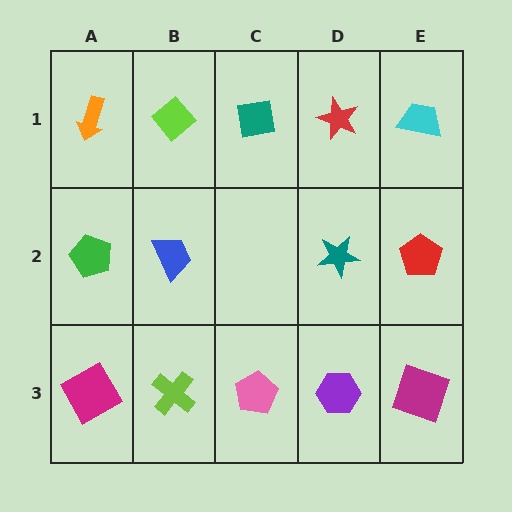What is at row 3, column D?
A purple hexagon.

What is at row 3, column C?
A pink pentagon.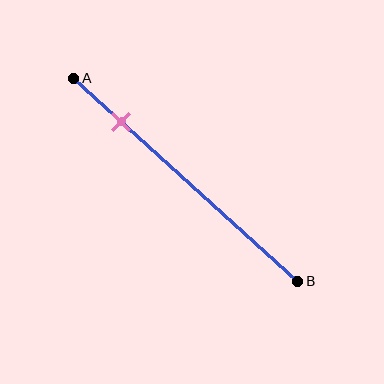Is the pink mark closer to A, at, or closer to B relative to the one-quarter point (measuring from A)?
The pink mark is closer to point A than the one-quarter point of segment AB.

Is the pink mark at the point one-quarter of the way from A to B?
No, the mark is at about 20% from A, not at the 25% one-quarter point.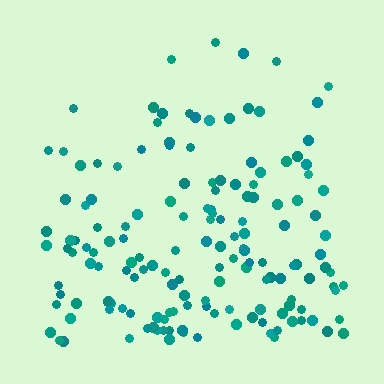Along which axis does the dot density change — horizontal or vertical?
Vertical.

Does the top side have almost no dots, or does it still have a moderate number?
Still a moderate number, just noticeably fewer than the bottom.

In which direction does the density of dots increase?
From top to bottom, with the bottom side densest.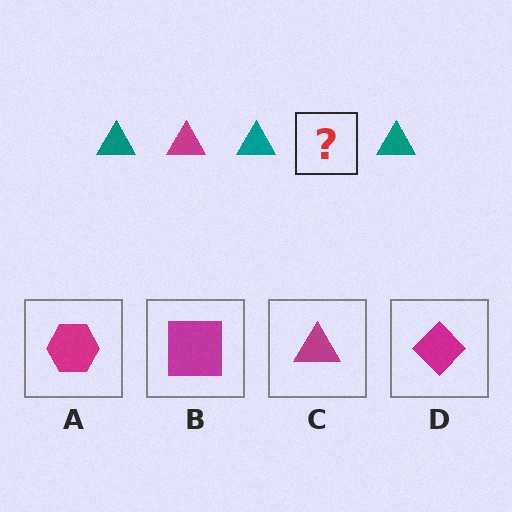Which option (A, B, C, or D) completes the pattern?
C.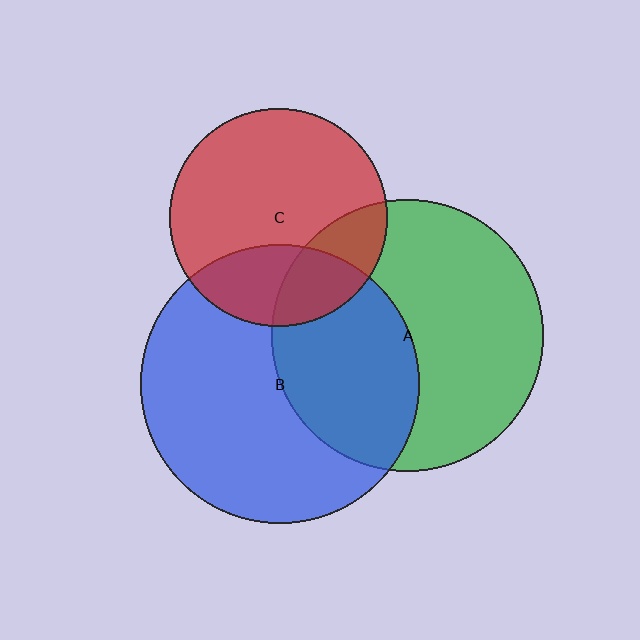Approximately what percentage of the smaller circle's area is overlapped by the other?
Approximately 25%.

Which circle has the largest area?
Circle B (blue).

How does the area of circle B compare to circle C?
Approximately 1.6 times.